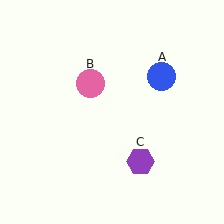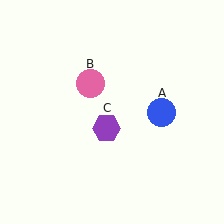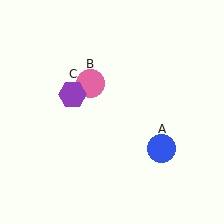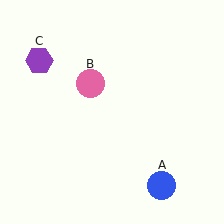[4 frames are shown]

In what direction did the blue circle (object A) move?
The blue circle (object A) moved down.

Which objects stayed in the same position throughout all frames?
Pink circle (object B) remained stationary.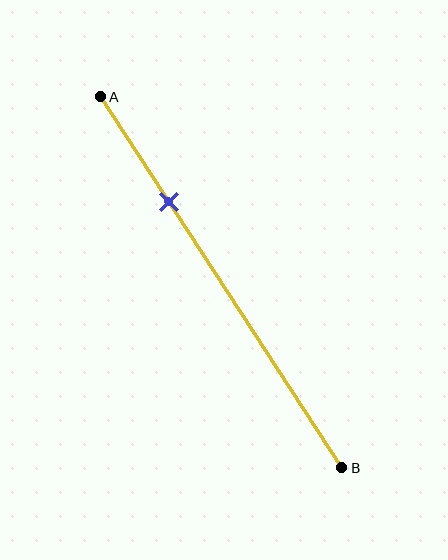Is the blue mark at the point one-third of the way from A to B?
No, the mark is at about 30% from A, not at the 33% one-third point.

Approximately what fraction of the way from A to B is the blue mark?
The blue mark is approximately 30% of the way from A to B.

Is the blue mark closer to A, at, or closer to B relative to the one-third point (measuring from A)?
The blue mark is closer to point A than the one-third point of segment AB.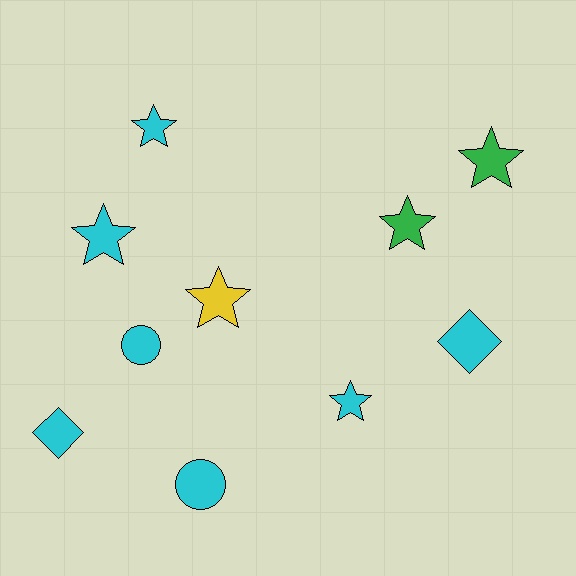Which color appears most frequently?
Cyan, with 7 objects.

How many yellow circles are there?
There are no yellow circles.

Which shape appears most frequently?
Star, with 6 objects.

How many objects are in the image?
There are 10 objects.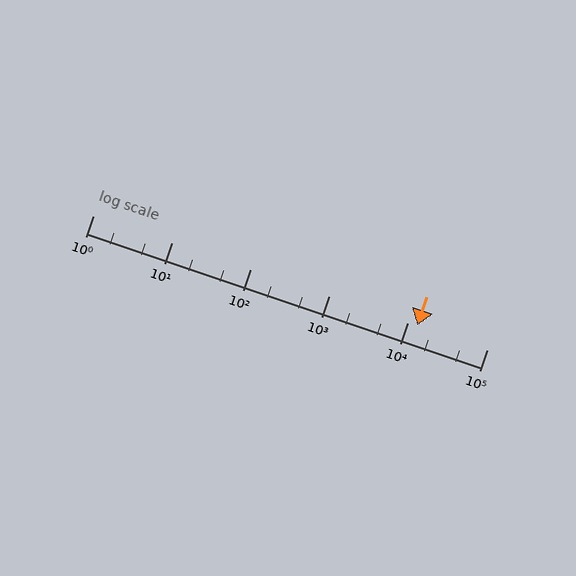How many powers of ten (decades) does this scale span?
The scale spans 5 decades, from 1 to 100000.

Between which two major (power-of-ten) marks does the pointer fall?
The pointer is between 10000 and 100000.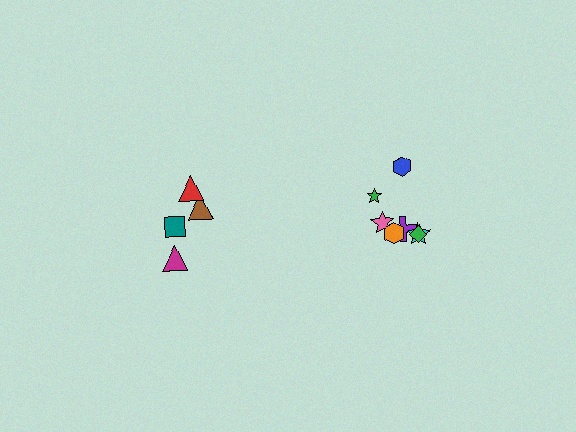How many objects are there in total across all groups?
There are 11 objects.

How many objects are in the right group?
There are 7 objects.